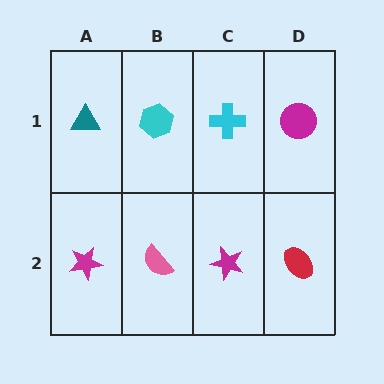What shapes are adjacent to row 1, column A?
A magenta star (row 2, column A), a cyan hexagon (row 1, column B).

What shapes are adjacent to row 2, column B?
A cyan hexagon (row 1, column B), a magenta star (row 2, column A), a magenta star (row 2, column C).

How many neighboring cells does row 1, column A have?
2.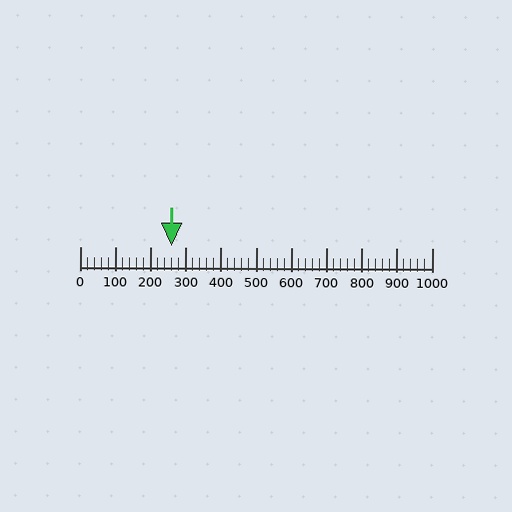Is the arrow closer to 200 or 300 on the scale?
The arrow is closer to 300.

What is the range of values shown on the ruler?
The ruler shows values from 0 to 1000.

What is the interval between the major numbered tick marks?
The major tick marks are spaced 100 units apart.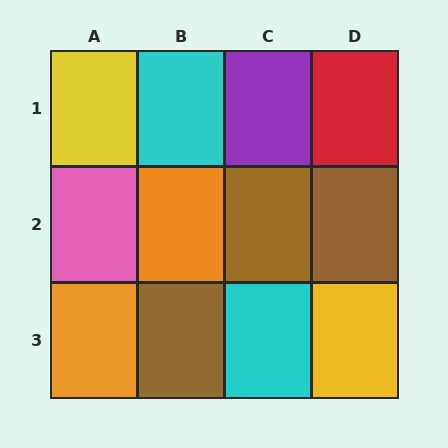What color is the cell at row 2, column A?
Pink.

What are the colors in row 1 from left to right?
Yellow, cyan, purple, red.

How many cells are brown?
3 cells are brown.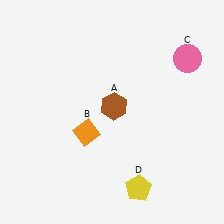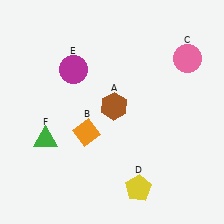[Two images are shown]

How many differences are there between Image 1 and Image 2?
There are 2 differences between the two images.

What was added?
A magenta circle (E), a green triangle (F) were added in Image 2.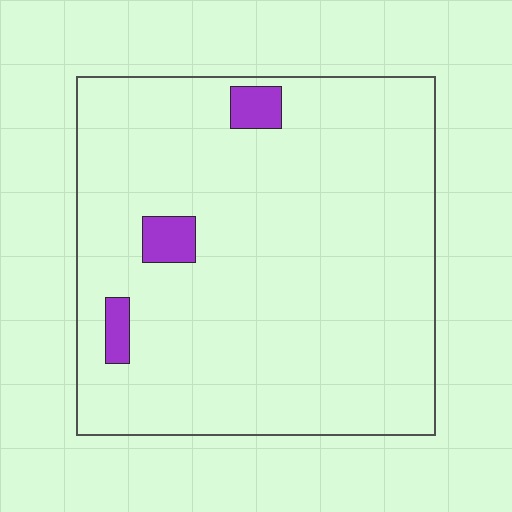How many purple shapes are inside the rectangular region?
3.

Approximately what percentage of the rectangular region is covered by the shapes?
Approximately 5%.